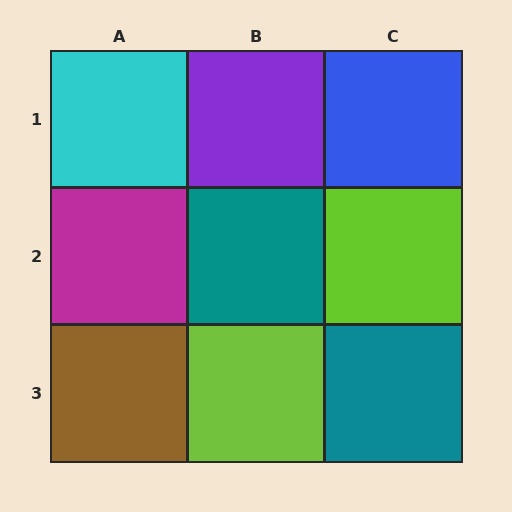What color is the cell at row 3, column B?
Lime.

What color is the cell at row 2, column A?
Magenta.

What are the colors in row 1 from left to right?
Cyan, purple, blue.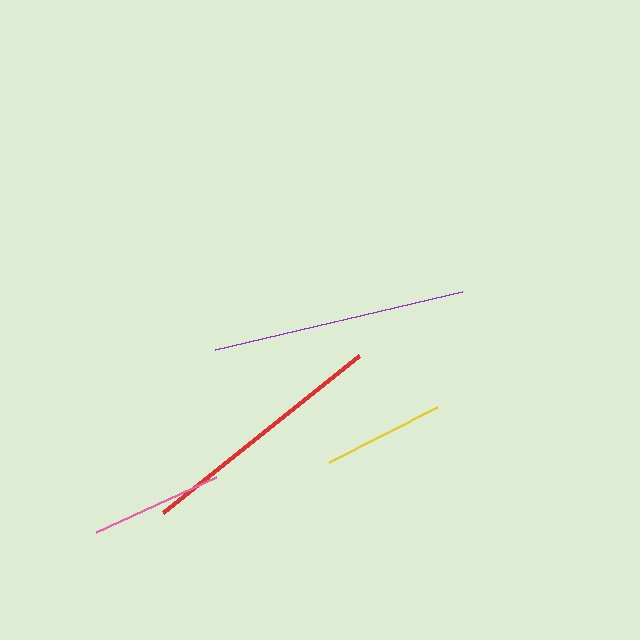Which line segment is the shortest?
The yellow line is the shortest at approximately 121 pixels.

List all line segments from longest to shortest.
From longest to shortest: purple, red, pink, yellow.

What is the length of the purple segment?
The purple segment is approximately 253 pixels long.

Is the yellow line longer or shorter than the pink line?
The pink line is longer than the yellow line.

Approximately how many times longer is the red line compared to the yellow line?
The red line is approximately 2.1 times the length of the yellow line.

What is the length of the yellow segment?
The yellow segment is approximately 121 pixels long.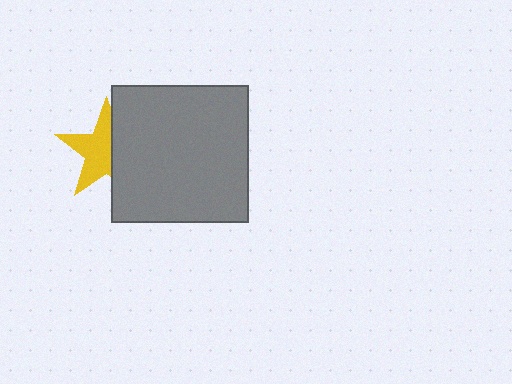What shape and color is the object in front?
The object in front is a gray square.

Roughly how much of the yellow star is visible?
About half of it is visible (roughly 60%).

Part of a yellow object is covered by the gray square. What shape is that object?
It is a star.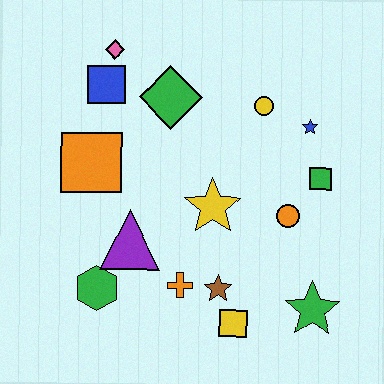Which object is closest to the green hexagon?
The purple triangle is closest to the green hexagon.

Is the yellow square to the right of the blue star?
No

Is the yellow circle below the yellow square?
No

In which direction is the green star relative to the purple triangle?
The green star is to the right of the purple triangle.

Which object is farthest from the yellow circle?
The green hexagon is farthest from the yellow circle.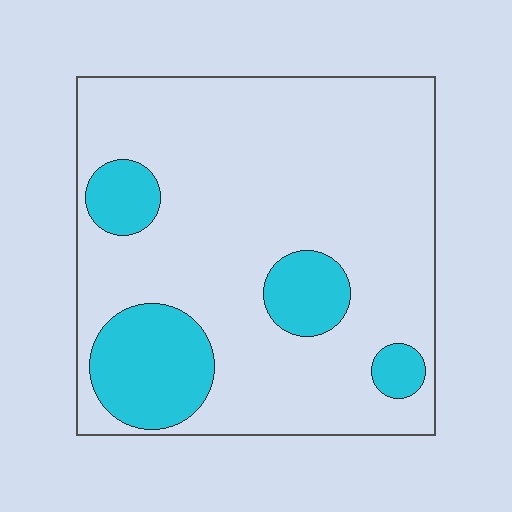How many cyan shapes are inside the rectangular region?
4.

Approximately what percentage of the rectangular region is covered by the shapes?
Approximately 20%.